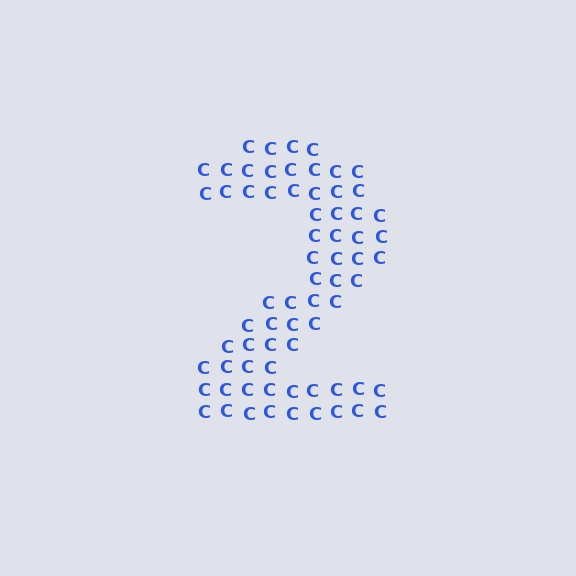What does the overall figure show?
The overall figure shows the digit 2.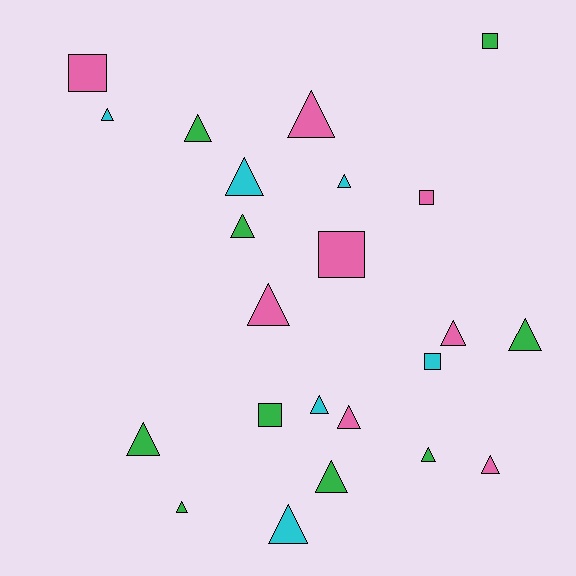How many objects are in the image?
There are 23 objects.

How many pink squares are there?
There are 3 pink squares.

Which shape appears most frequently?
Triangle, with 17 objects.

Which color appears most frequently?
Green, with 9 objects.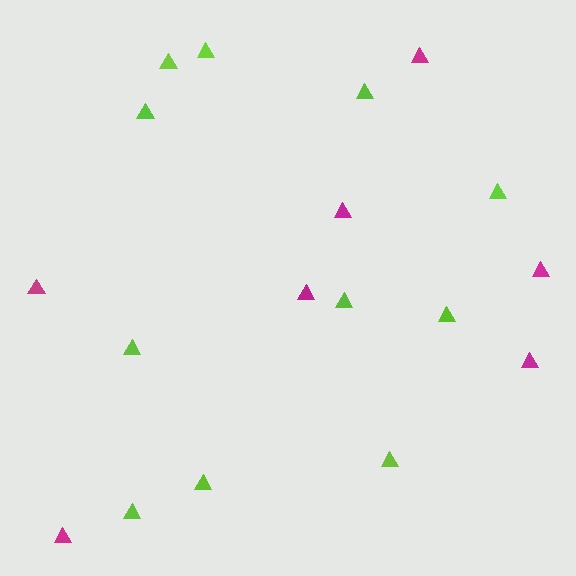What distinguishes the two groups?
There are 2 groups: one group of magenta triangles (7) and one group of lime triangles (11).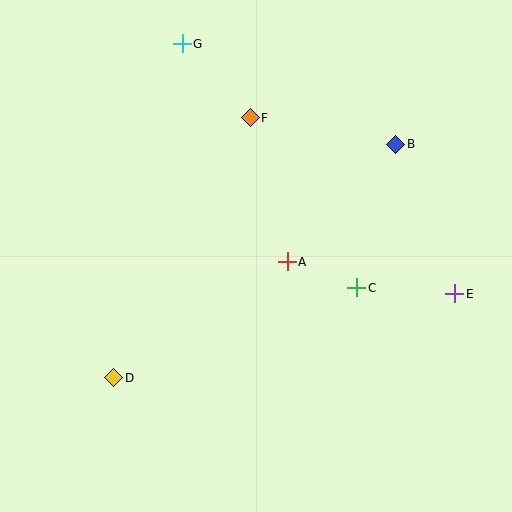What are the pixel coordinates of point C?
Point C is at (357, 288).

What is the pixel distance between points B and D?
The distance between B and D is 366 pixels.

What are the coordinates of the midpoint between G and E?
The midpoint between G and E is at (318, 169).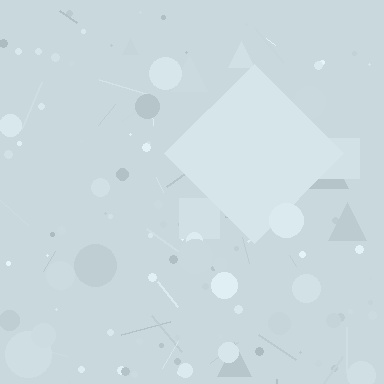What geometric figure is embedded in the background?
A diamond is embedded in the background.